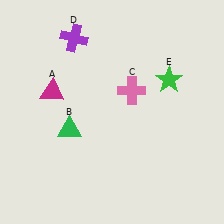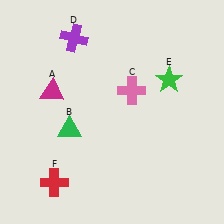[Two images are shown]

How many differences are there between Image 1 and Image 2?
There is 1 difference between the two images.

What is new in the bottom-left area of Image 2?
A red cross (F) was added in the bottom-left area of Image 2.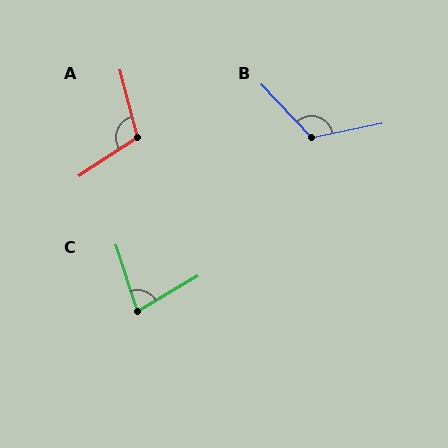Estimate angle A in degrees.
Approximately 109 degrees.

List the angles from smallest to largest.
C (77°), A (109°), B (122°).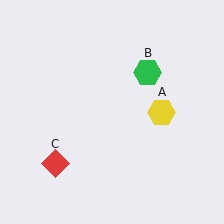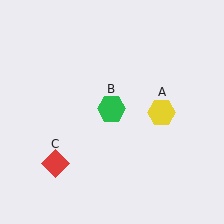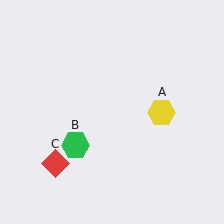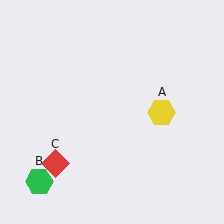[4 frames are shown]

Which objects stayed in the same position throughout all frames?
Yellow hexagon (object A) and red diamond (object C) remained stationary.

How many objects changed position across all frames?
1 object changed position: green hexagon (object B).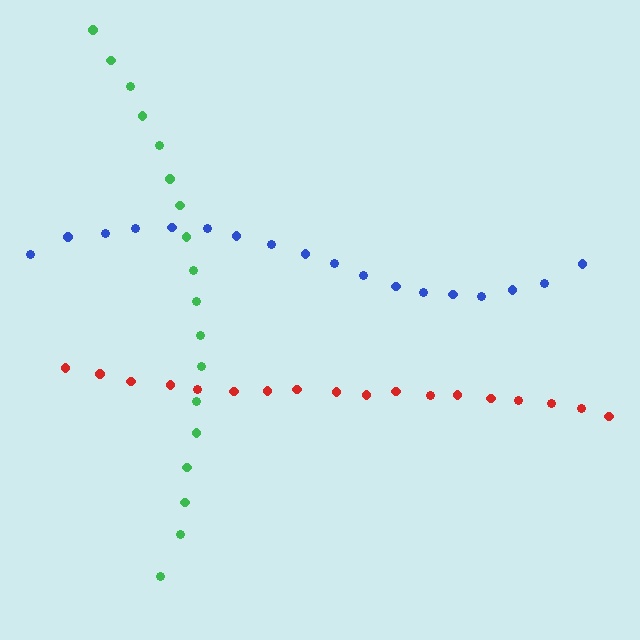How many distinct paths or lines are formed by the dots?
There are 3 distinct paths.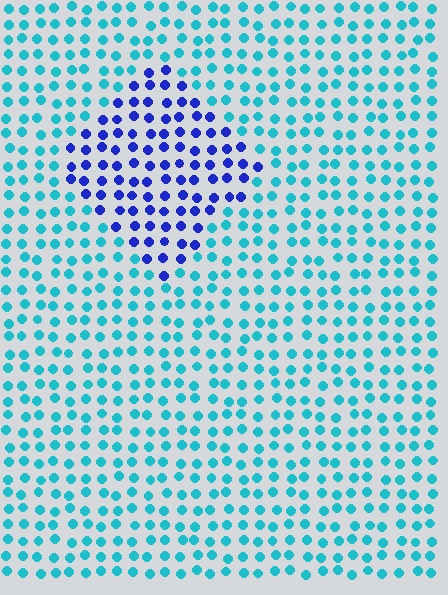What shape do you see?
I see a diamond.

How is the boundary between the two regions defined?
The boundary is defined purely by a slight shift in hue (about 52 degrees). Spacing, size, and orientation are identical on both sides.